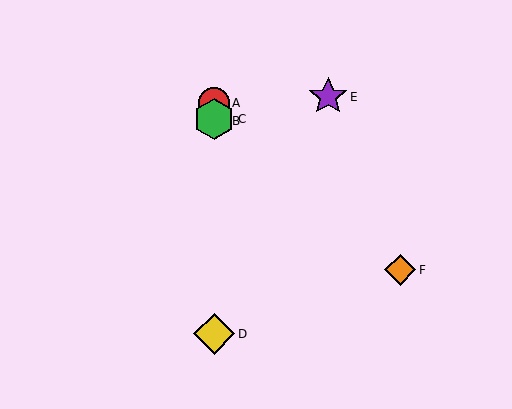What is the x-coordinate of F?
Object F is at x≈400.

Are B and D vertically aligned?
Yes, both are at x≈214.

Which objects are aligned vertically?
Objects A, B, C, D are aligned vertically.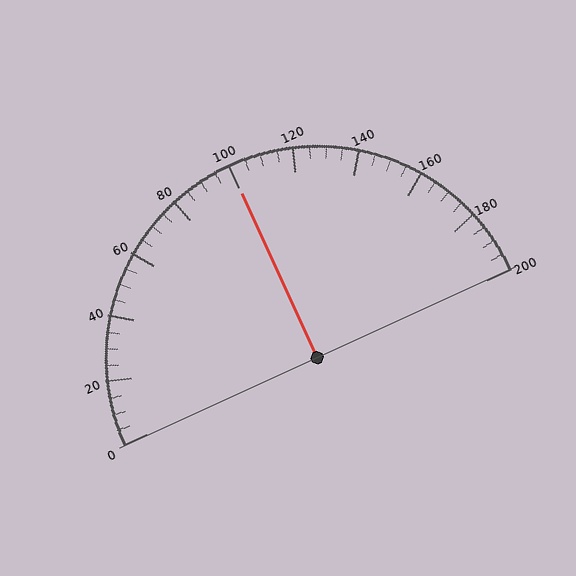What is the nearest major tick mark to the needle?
The nearest major tick mark is 100.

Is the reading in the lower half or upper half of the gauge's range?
The reading is in the upper half of the range (0 to 200).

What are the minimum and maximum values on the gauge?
The gauge ranges from 0 to 200.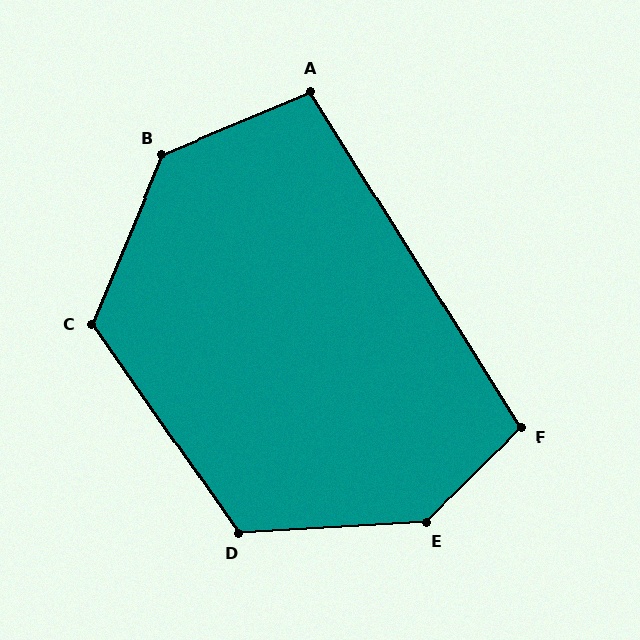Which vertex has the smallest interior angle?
A, at approximately 99 degrees.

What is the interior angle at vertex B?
Approximately 136 degrees (obtuse).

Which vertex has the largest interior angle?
E, at approximately 139 degrees.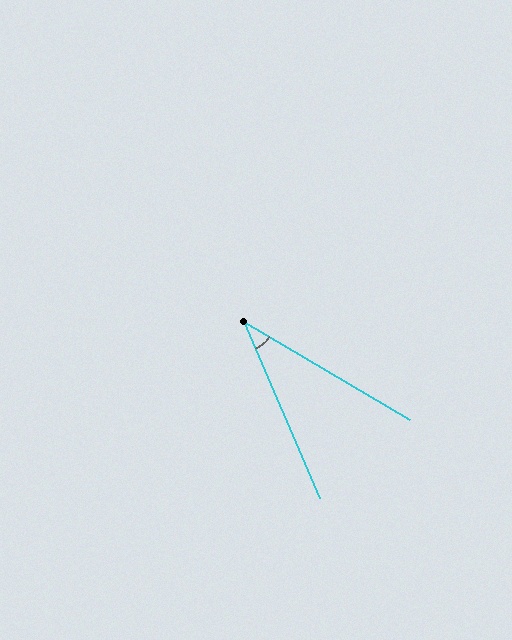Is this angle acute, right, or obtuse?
It is acute.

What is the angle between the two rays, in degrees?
Approximately 36 degrees.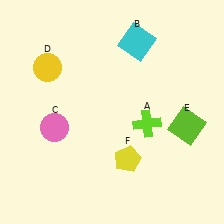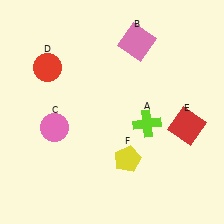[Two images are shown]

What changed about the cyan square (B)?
In Image 1, B is cyan. In Image 2, it changed to pink.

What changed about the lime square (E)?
In Image 1, E is lime. In Image 2, it changed to red.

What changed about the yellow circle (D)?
In Image 1, D is yellow. In Image 2, it changed to red.